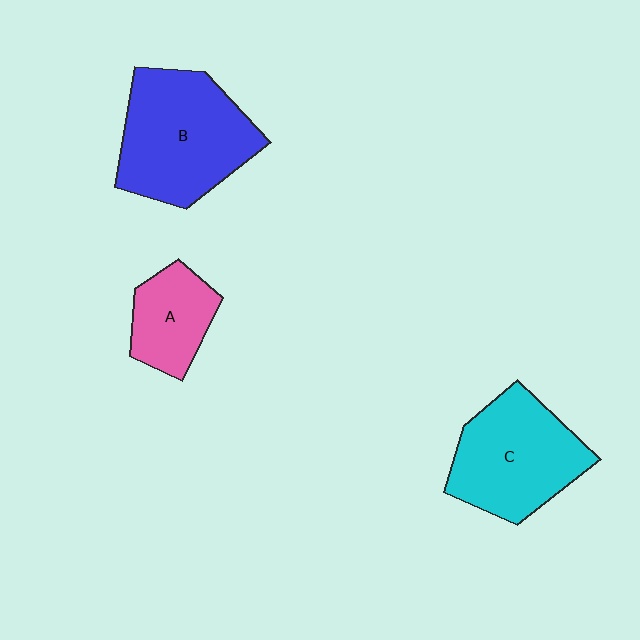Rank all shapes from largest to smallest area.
From largest to smallest: B (blue), C (cyan), A (pink).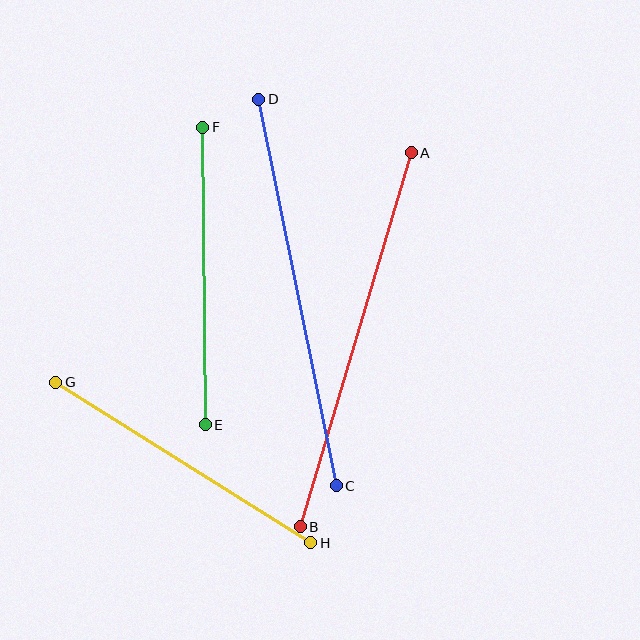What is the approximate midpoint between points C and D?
The midpoint is at approximately (297, 292) pixels.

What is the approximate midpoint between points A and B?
The midpoint is at approximately (356, 340) pixels.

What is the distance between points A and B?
The distance is approximately 390 pixels.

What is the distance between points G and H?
The distance is approximately 301 pixels.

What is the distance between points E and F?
The distance is approximately 298 pixels.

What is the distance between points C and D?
The distance is approximately 394 pixels.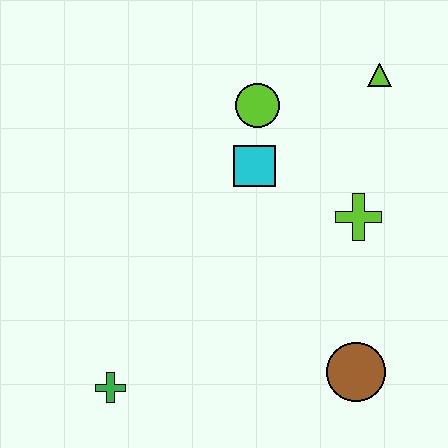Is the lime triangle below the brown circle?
No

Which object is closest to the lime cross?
The cyan square is closest to the lime cross.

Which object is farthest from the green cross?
The lime triangle is farthest from the green cross.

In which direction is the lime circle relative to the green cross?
The lime circle is above the green cross.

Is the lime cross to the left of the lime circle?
No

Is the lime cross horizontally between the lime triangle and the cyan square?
Yes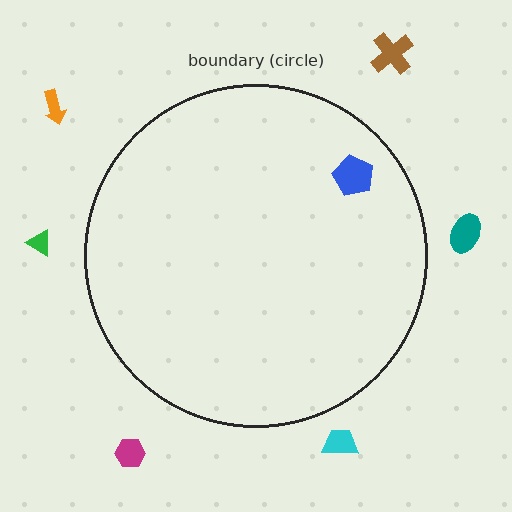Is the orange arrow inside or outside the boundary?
Outside.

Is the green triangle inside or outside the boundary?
Outside.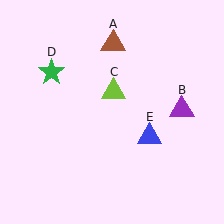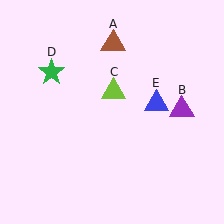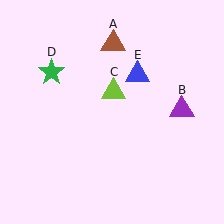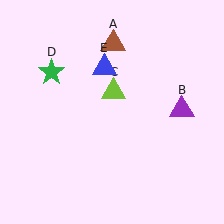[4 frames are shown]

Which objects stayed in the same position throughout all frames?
Brown triangle (object A) and purple triangle (object B) and lime triangle (object C) and green star (object D) remained stationary.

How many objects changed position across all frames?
1 object changed position: blue triangle (object E).